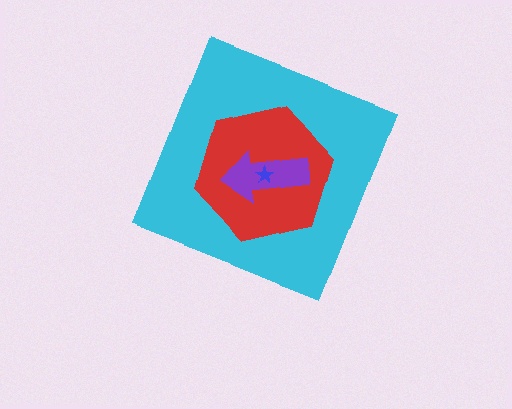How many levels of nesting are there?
4.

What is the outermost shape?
The cyan diamond.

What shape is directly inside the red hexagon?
The purple arrow.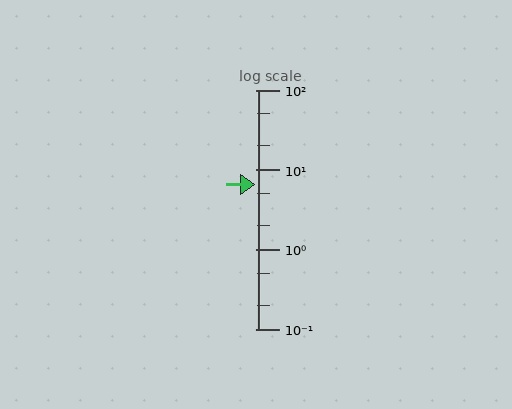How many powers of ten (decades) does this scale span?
The scale spans 3 decades, from 0.1 to 100.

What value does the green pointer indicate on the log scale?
The pointer indicates approximately 6.6.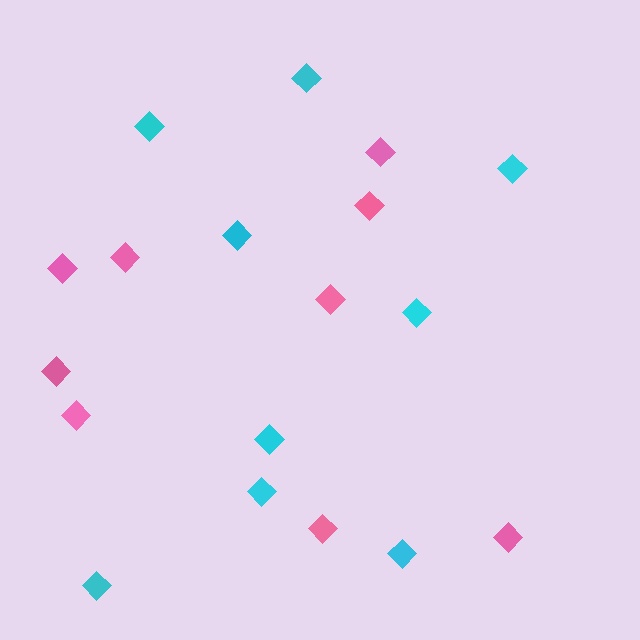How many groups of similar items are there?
There are 2 groups: one group of pink diamonds (9) and one group of cyan diamonds (9).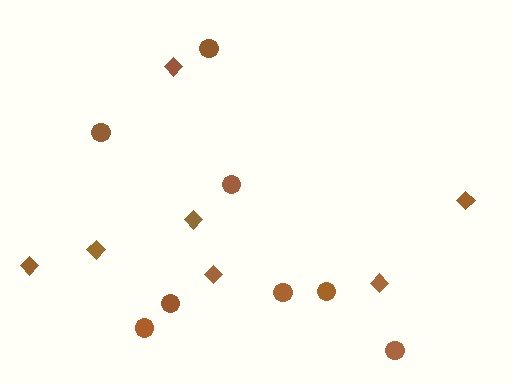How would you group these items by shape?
There are 2 groups: one group of circles (8) and one group of diamonds (7).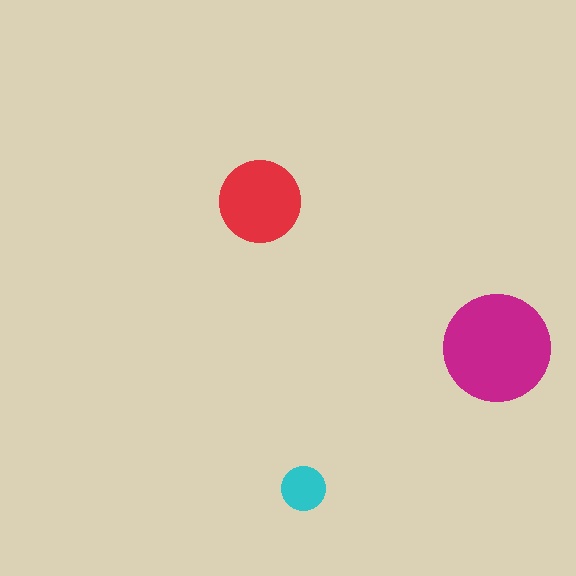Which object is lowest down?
The cyan circle is bottommost.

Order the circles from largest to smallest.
the magenta one, the red one, the cyan one.